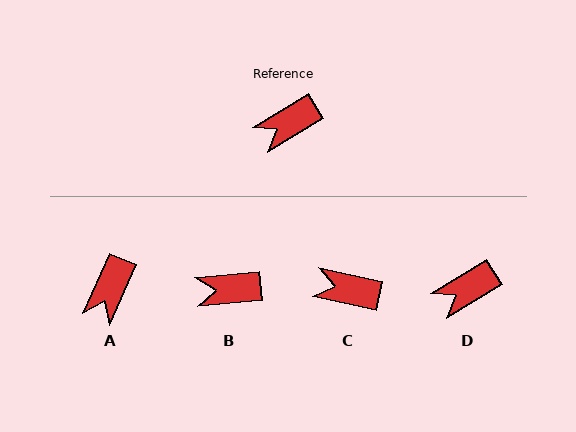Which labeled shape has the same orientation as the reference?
D.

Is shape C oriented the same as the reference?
No, it is off by about 45 degrees.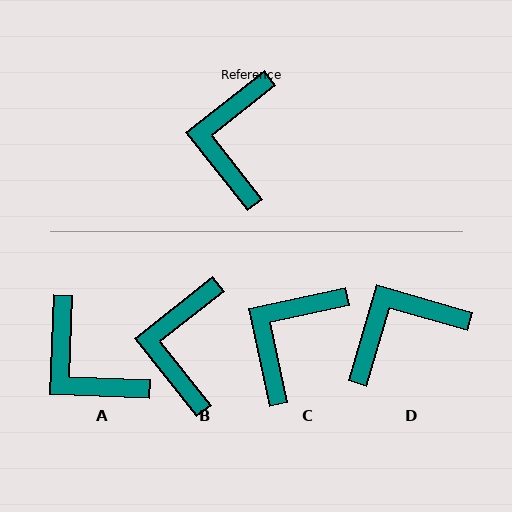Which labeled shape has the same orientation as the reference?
B.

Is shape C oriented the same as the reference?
No, it is off by about 26 degrees.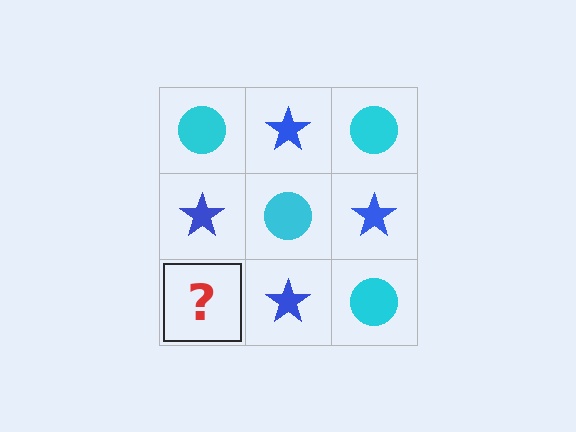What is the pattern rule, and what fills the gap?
The rule is that it alternates cyan circle and blue star in a checkerboard pattern. The gap should be filled with a cyan circle.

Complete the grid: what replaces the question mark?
The question mark should be replaced with a cyan circle.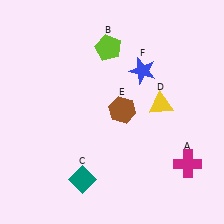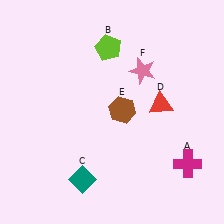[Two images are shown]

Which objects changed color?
D changed from yellow to red. F changed from blue to pink.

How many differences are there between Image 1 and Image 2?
There are 2 differences between the two images.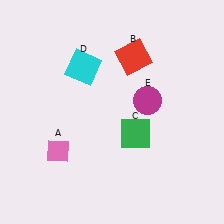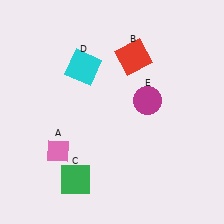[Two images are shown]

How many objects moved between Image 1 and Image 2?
1 object moved between the two images.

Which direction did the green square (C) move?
The green square (C) moved left.